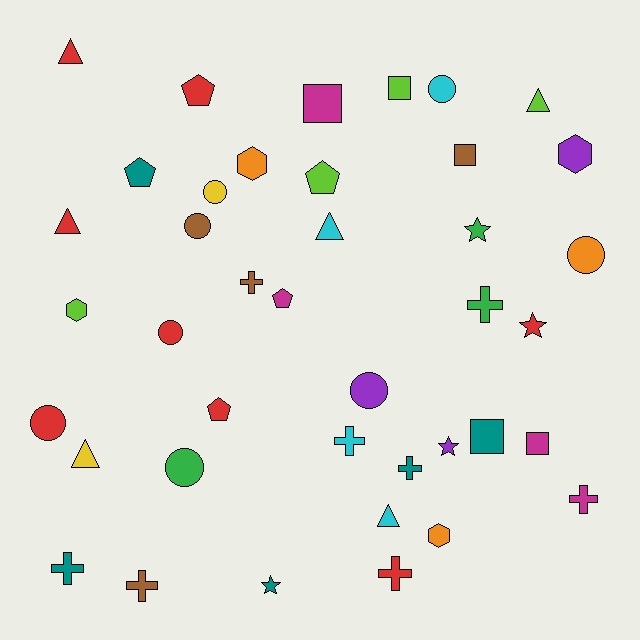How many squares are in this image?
There are 5 squares.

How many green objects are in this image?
There are 3 green objects.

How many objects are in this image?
There are 40 objects.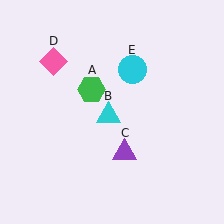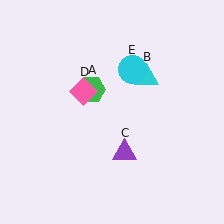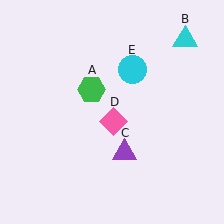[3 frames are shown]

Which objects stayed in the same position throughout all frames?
Green hexagon (object A) and purple triangle (object C) and cyan circle (object E) remained stationary.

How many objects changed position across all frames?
2 objects changed position: cyan triangle (object B), pink diamond (object D).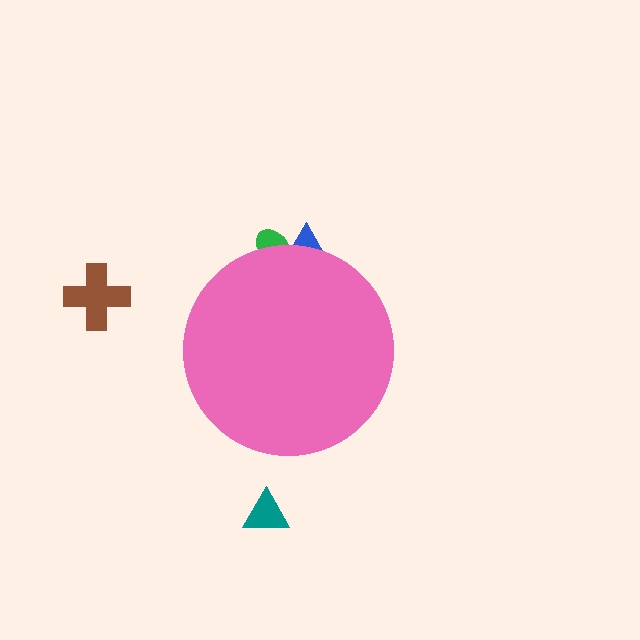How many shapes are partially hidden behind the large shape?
2 shapes are partially hidden.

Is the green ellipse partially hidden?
Yes, the green ellipse is partially hidden behind the pink circle.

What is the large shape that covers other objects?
A pink circle.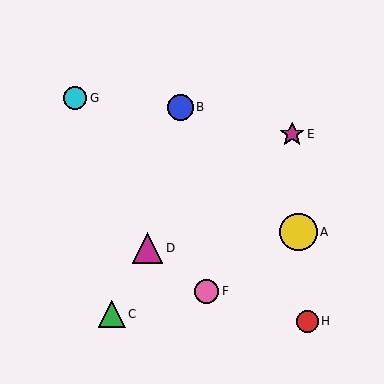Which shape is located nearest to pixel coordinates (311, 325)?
The red circle (labeled H) at (307, 321) is nearest to that location.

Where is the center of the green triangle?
The center of the green triangle is at (112, 314).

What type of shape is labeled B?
Shape B is a blue circle.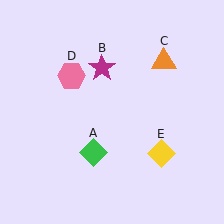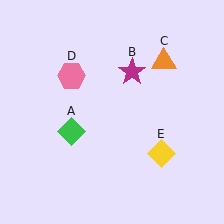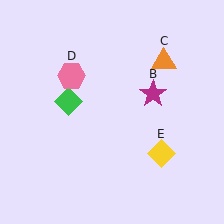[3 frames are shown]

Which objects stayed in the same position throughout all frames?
Orange triangle (object C) and pink hexagon (object D) and yellow diamond (object E) remained stationary.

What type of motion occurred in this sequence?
The green diamond (object A), magenta star (object B) rotated clockwise around the center of the scene.